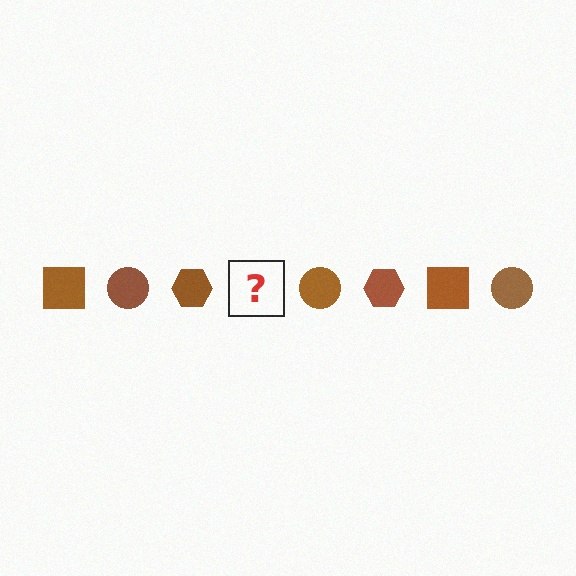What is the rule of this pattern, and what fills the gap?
The rule is that the pattern cycles through square, circle, hexagon shapes in brown. The gap should be filled with a brown square.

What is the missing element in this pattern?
The missing element is a brown square.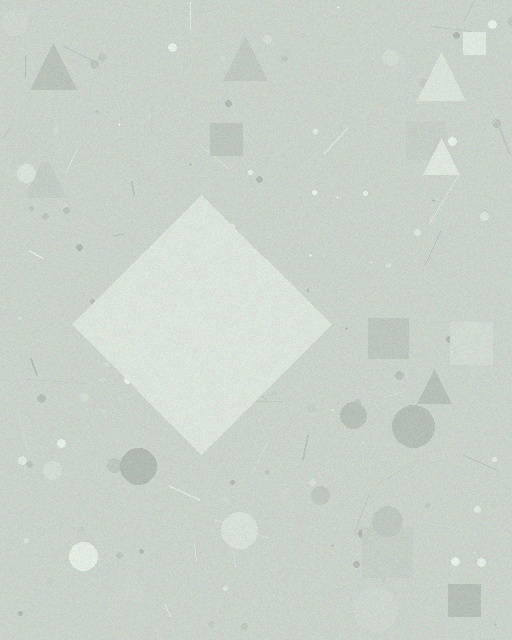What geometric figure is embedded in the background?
A diamond is embedded in the background.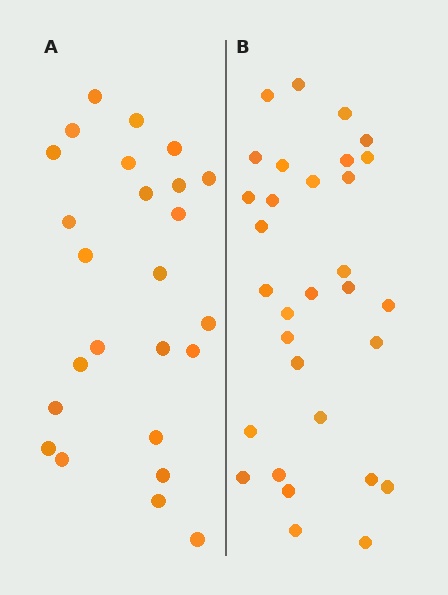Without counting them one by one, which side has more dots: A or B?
Region B (the right region) has more dots.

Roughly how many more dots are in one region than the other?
Region B has about 6 more dots than region A.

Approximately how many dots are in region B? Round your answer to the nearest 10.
About 30 dots. (The exact count is 31, which rounds to 30.)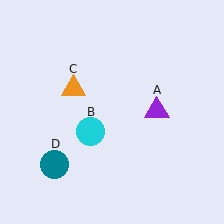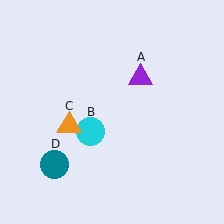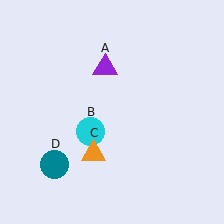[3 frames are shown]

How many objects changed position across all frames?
2 objects changed position: purple triangle (object A), orange triangle (object C).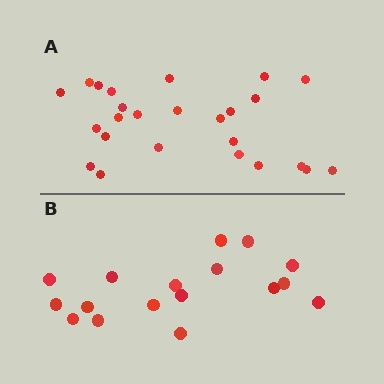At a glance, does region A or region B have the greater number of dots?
Region A (the top region) has more dots.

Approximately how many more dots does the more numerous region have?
Region A has roughly 8 or so more dots than region B.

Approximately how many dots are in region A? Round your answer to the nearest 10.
About 20 dots. (The exact count is 25, which rounds to 20.)